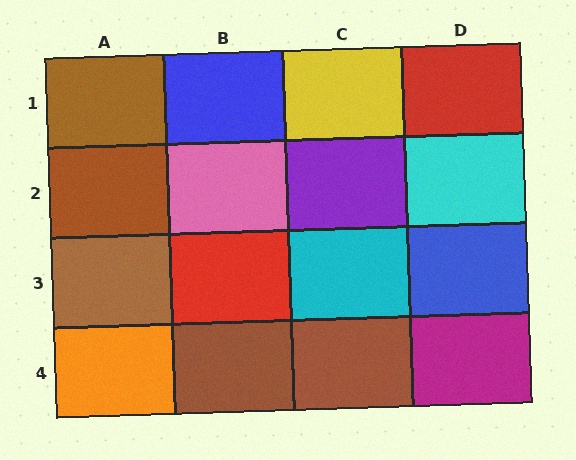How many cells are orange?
1 cell is orange.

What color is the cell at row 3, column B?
Red.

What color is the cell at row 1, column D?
Red.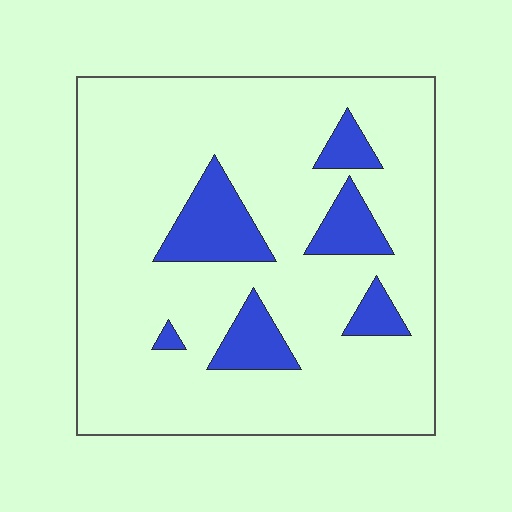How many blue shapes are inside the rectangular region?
6.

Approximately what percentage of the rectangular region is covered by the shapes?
Approximately 15%.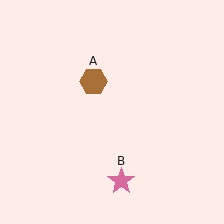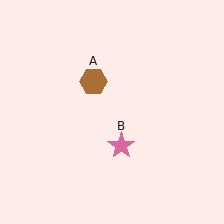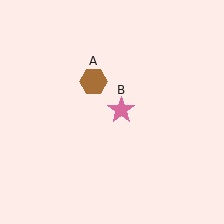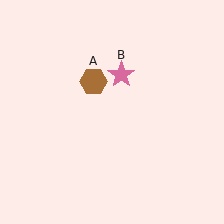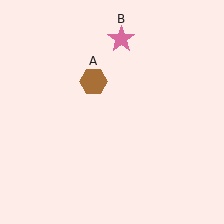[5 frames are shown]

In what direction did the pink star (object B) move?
The pink star (object B) moved up.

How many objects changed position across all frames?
1 object changed position: pink star (object B).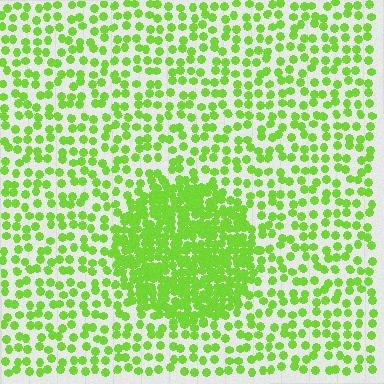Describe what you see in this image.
The image contains small lime elements arranged at two different densities. A circle-shaped region is visible where the elements are more densely packed than the surrounding area.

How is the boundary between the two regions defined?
The boundary is defined by a change in element density (approximately 2.4x ratio). All elements are the same color, size, and shape.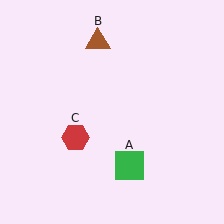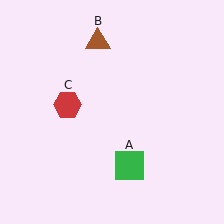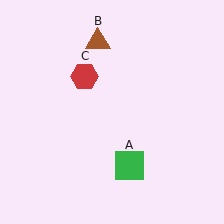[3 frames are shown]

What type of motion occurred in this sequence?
The red hexagon (object C) rotated clockwise around the center of the scene.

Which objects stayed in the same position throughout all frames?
Green square (object A) and brown triangle (object B) remained stationary.